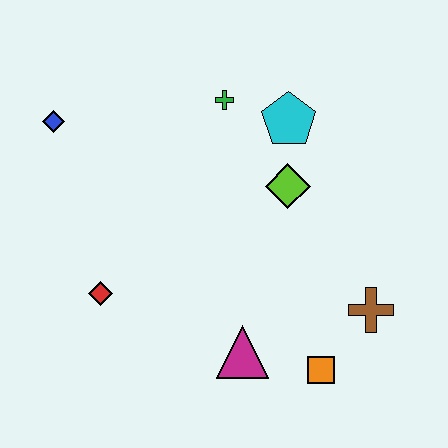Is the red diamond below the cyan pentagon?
Yes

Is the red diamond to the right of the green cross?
No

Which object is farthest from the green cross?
The orange square is farthest from the green cross.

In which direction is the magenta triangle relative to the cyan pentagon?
The magenta triangle is below the cyan pentagon.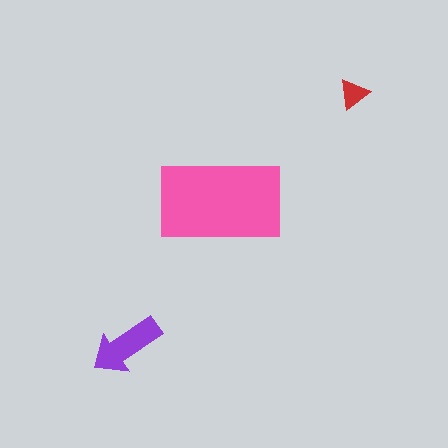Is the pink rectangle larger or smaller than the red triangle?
Larger.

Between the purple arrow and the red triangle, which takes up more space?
The purple arrow.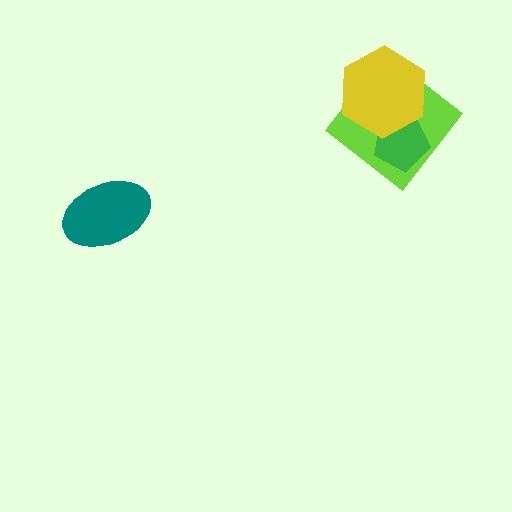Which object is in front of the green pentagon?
The yellow hexagon is in front of the green pentagon.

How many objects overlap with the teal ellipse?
0 objects overlap with the teal ellipse.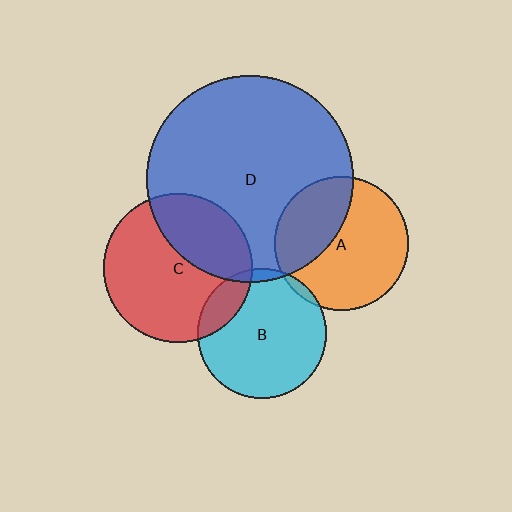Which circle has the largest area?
Circle D (blue).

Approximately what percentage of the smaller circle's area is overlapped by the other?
Approximately 35%.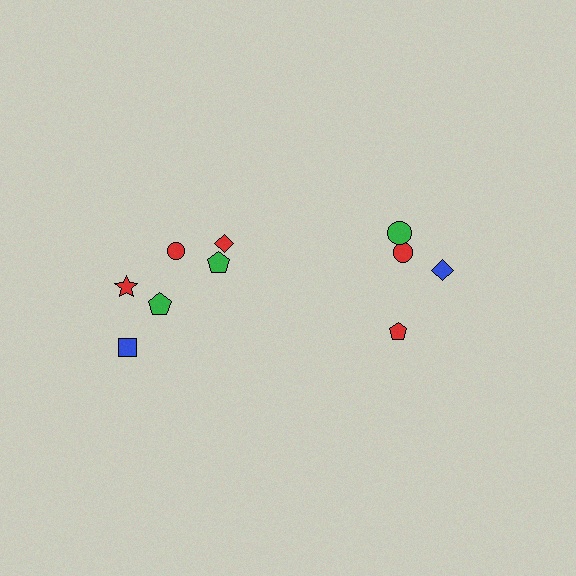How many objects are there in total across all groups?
There are 10 objects.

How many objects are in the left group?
There are 6 objects.